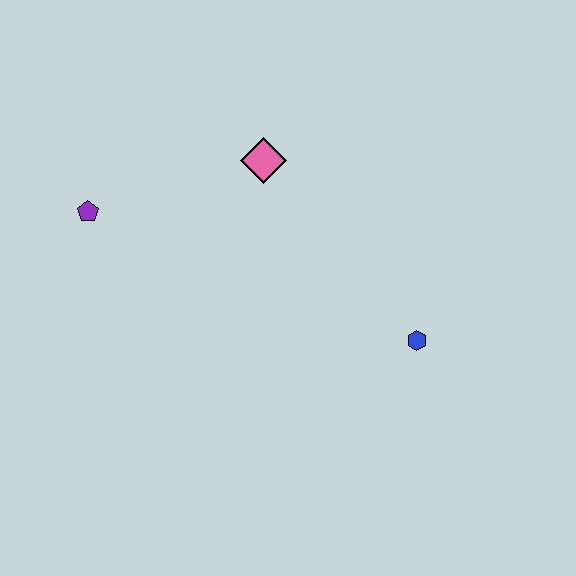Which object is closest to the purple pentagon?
The pink diamond is closest to the purple pentagon.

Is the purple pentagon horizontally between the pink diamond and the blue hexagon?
No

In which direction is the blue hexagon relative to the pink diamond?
The blue hexagon is below the pink diamond.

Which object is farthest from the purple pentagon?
The blue hexagon is farthest from the purple pentagon.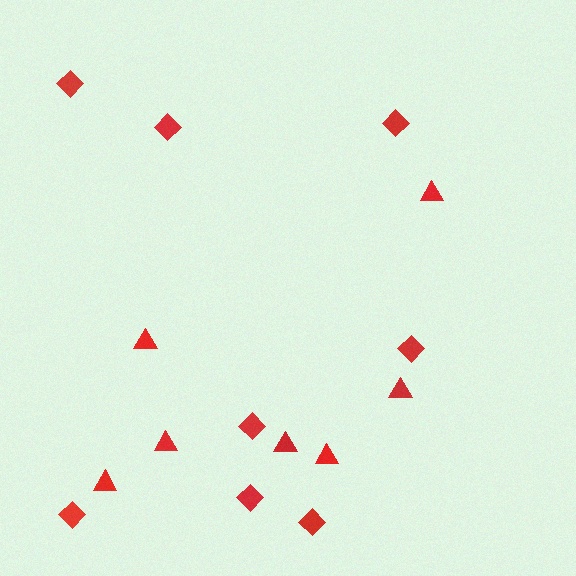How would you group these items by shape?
There are 2 groups: one group of triangles (7) and one group of diamonds (8).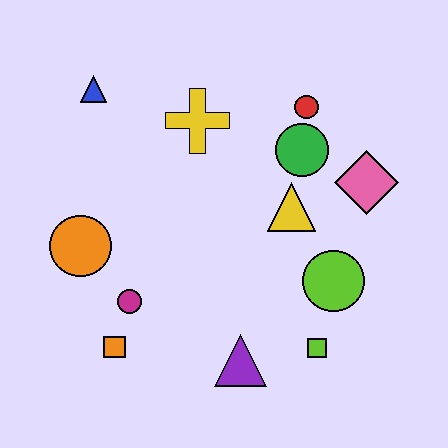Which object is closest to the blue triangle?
The yellow cross is closest to the blue triangle.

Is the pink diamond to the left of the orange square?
No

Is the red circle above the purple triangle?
Yes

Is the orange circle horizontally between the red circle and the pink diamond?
No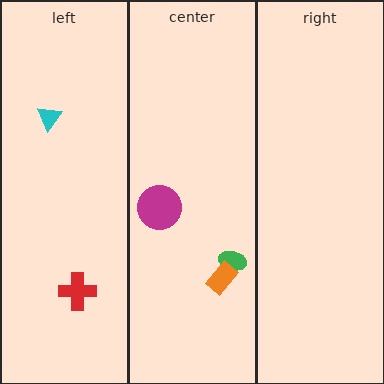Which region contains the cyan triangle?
The left region.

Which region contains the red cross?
The left region.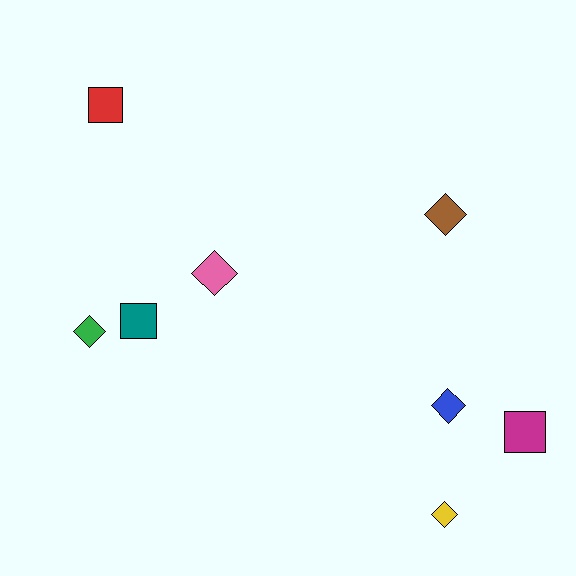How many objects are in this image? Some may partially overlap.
There are 8 objects.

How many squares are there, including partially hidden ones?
There are 3 squares.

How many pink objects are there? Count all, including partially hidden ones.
There is 1 pink object.